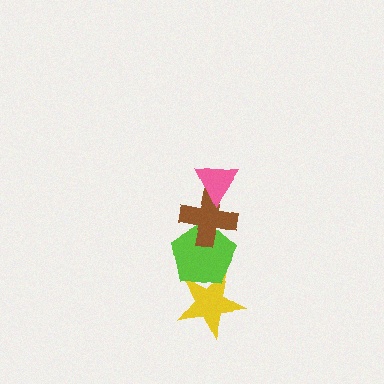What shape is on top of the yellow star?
The lime pentagon is on top of the yellow star.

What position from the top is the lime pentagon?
The lime pentagon is 3rd from the top.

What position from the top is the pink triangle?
The pink triangle is 1st from the top.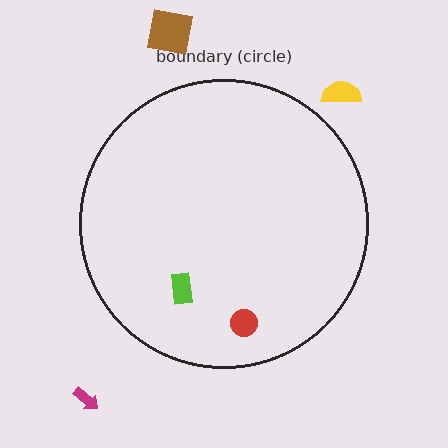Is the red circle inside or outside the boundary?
Inside.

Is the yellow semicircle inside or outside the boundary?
Outside.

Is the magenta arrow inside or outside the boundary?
Outside.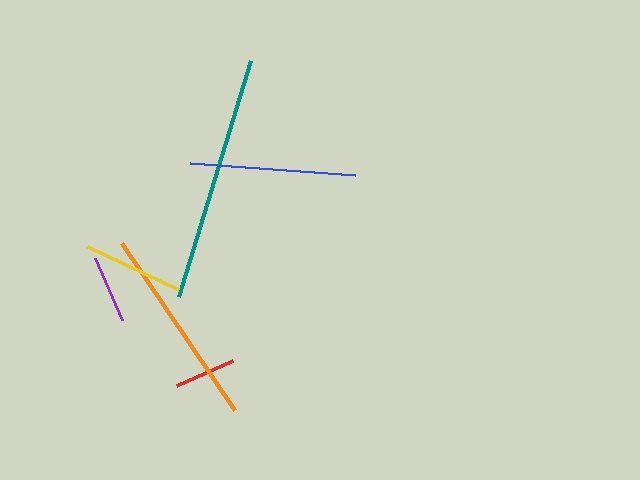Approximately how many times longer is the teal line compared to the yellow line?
The teal line is approximately 2.5 times the length of the yellow line.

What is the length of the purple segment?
The purple segment is approximately 67 pixels long.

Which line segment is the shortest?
The red line is the shortest at approximately 61 pixels.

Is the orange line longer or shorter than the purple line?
The orange line is longer than the purple line.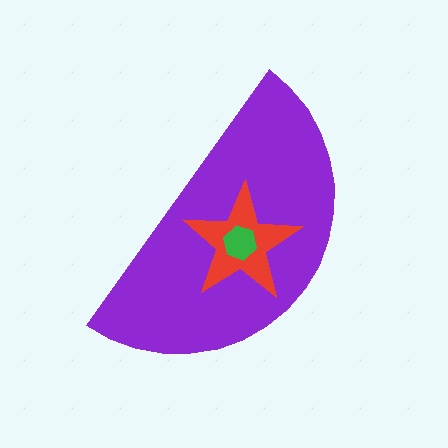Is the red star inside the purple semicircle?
Yes.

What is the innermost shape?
The green hexagon.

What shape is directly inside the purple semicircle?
The red star.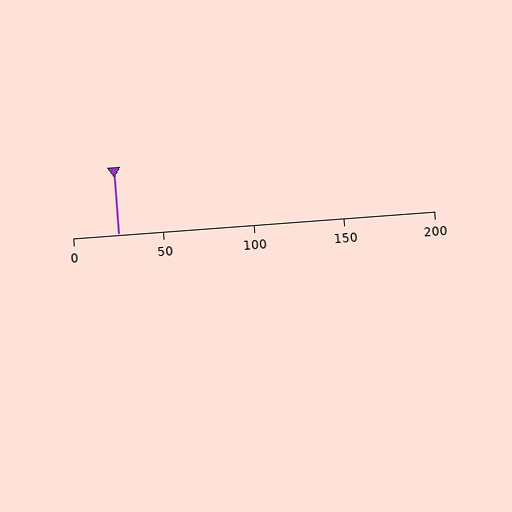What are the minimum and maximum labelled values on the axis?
The axis runs from 0 to 200.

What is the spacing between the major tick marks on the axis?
The major ticks are spaced 50 apart.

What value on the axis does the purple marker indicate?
The marker indicates approximately 25.